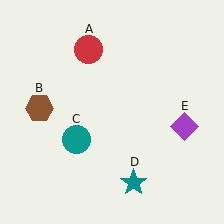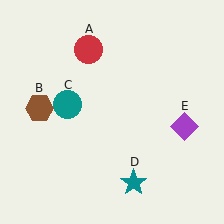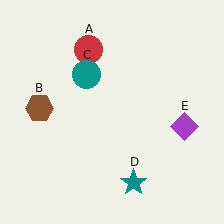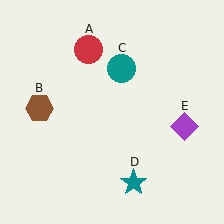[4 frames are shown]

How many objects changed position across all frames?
1 object changed position: teal circle (object C).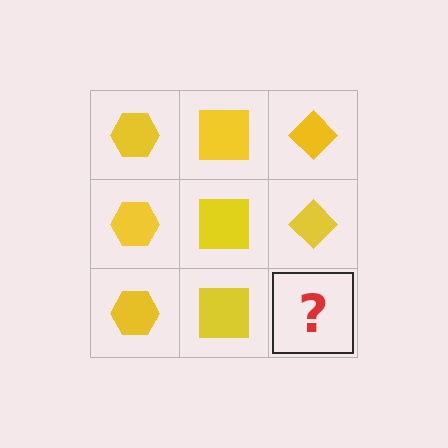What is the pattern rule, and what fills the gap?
The rule is that each column has a consistent shape. The gap should be filled with a yellow diamond.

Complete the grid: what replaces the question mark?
The question mark should be replaced with a yellow diamond.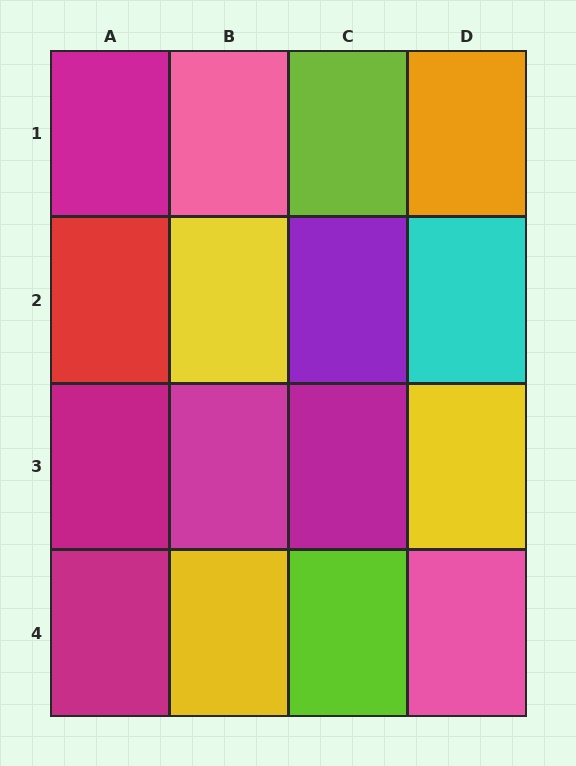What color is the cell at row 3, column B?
Magenta.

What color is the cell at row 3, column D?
Yellow.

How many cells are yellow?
3 cells are yellow.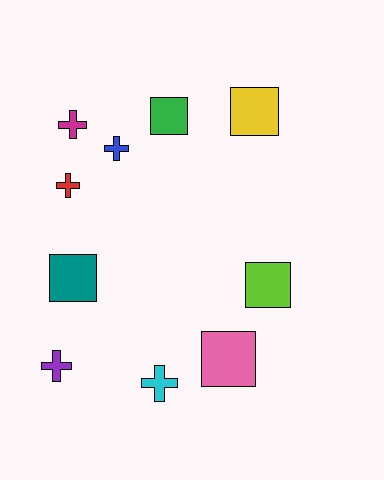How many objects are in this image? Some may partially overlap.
There are 10 objects.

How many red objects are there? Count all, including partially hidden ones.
There is 1 red object.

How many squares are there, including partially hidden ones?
There are 5 squares.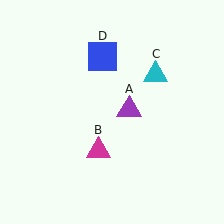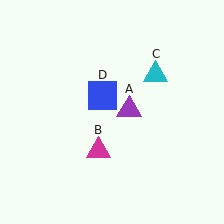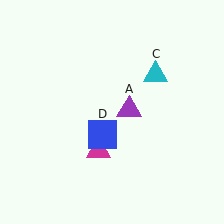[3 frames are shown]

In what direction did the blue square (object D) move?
The blue square (object D) moved down.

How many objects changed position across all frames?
1 object changed position: blue square (object D).